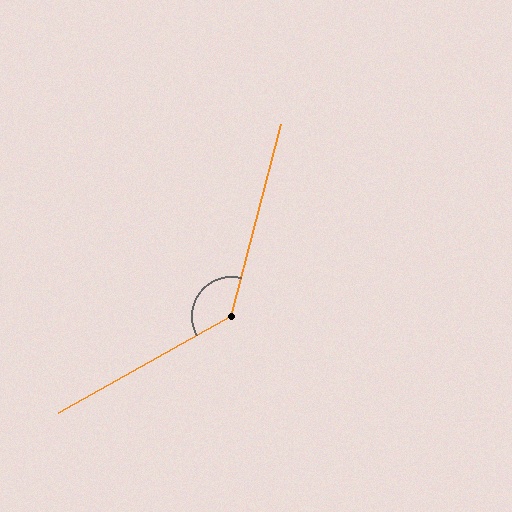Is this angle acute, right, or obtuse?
It is obtuse.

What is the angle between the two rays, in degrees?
Approximately 134 degrees.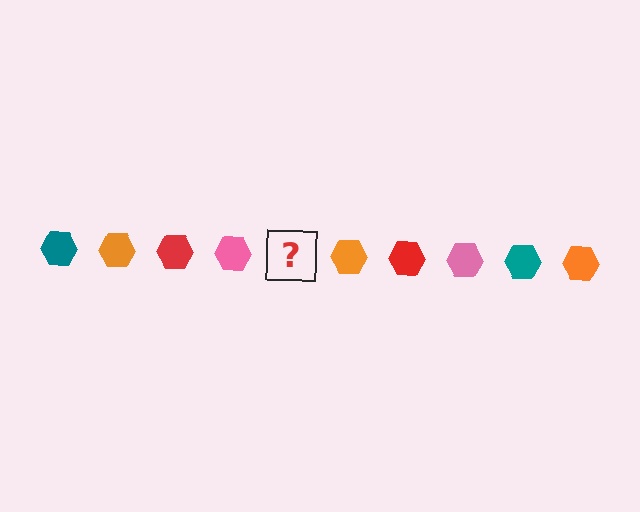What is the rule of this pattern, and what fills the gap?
The rule is that the pattern cycles through teal, orange, red, pink hexagons. The gap should be filled with a teal hexagon.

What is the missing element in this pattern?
The missing element is a teal hexagon.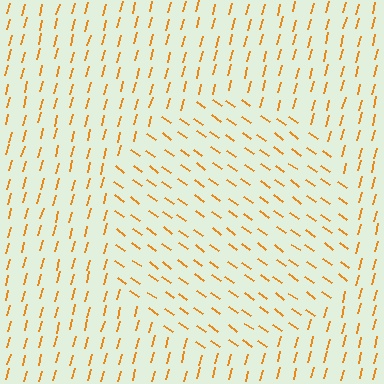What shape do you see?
I see a circle.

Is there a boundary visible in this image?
Yes, there is a texture boundary formed by a change in line orientation.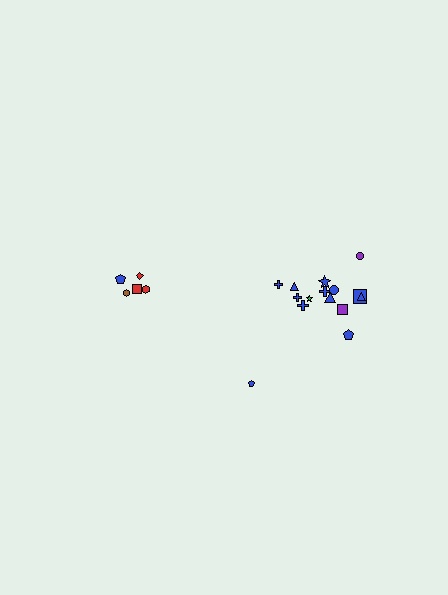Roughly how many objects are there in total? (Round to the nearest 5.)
Roughly 20 objects in total.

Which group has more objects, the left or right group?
The right group.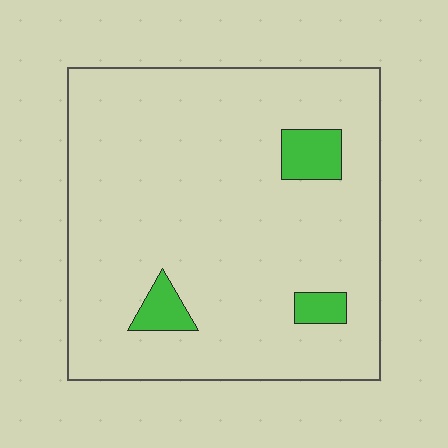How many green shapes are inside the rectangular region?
3.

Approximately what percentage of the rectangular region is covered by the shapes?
Approximately 5%.